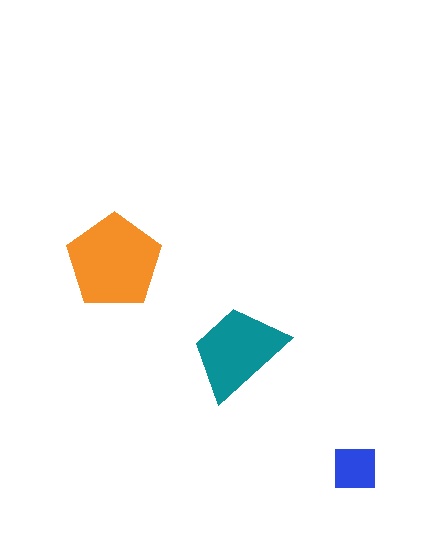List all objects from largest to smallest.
The orange pentagon, the teal trapezoid, the blue square.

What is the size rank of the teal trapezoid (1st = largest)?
2nd.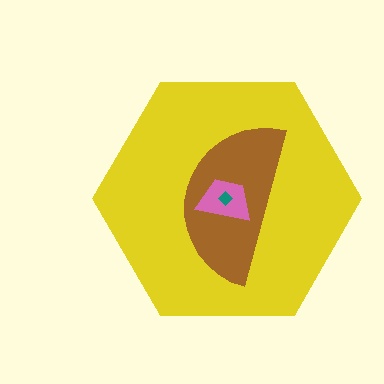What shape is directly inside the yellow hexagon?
The brown semicircle.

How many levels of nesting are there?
4.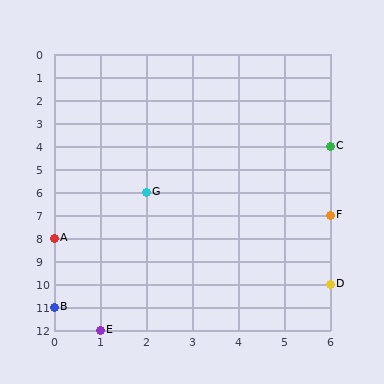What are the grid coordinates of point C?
Point C is at grid coordinates (6, 4).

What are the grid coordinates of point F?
Point F is at grid coordinates (6, 7).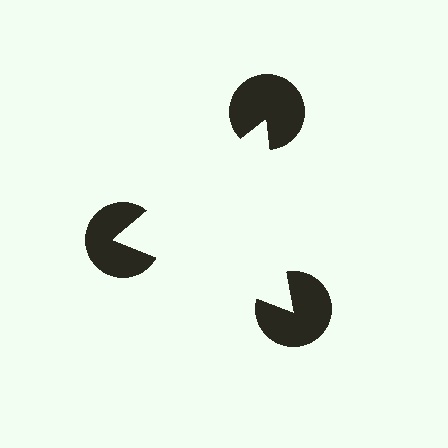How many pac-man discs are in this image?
There are 3 — one at each vertex of the illusory triangle.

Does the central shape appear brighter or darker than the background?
It typically appears slightly brighter than the background, even though no actual brightness change is drawn.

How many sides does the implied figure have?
3 sides.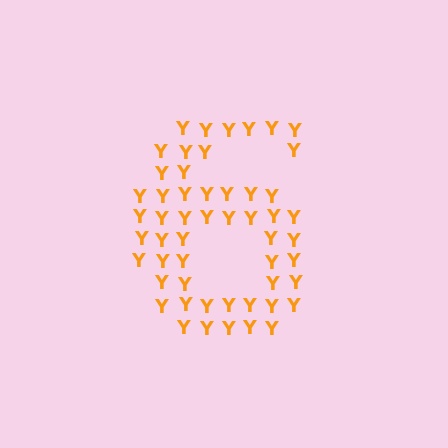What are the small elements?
The small elements are letter Y's.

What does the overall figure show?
The overall figure shows the digit 6.